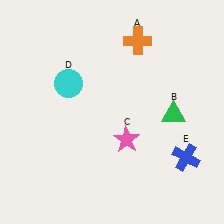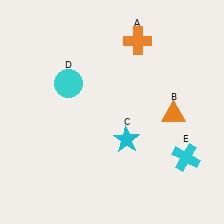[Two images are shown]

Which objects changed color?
B changed from green to orange. C changed from pink to cyan. E changed from blue to cyan.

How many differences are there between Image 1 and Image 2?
There are 3 differences between the two images.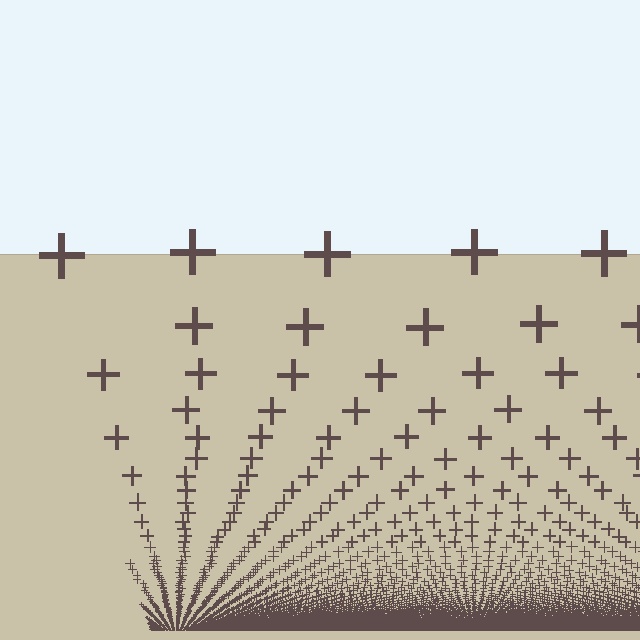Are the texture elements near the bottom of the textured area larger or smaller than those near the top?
Smaller. The gradient is inverted — elements near the bottom are smaller and denser.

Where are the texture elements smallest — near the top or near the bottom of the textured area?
Near the bottom.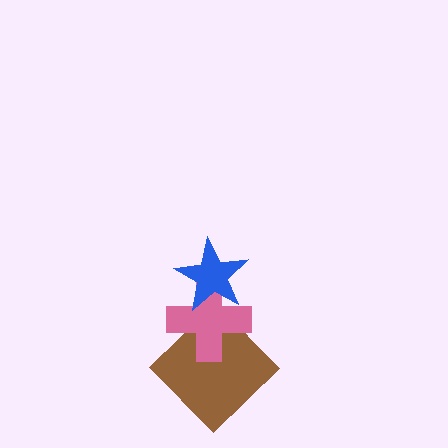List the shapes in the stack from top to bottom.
From top to bottom: the blue star, the pink cross, the brown diamond.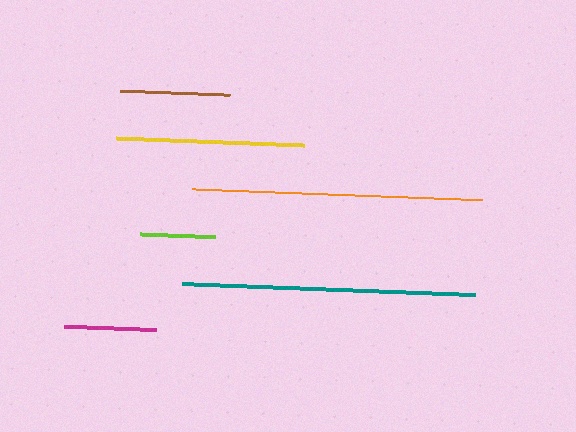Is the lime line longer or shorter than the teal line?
The teal line is longer than the lime line.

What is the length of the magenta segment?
The magenta segment is approximately 93 pixels long.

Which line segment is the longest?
The teal line is the longest at approximately 294 pixels.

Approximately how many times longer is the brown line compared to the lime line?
The brown line is approximately 1.5 times the length of the lime line.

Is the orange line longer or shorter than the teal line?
The teal line is longer than the orange line.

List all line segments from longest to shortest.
From longest to shortest: teal, orange, yellow, brown, magenta, lime.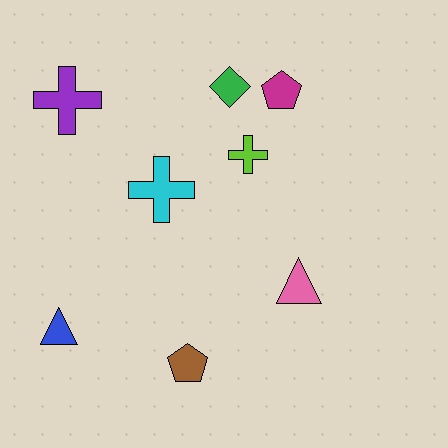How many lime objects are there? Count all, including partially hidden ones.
There is 1 lime object.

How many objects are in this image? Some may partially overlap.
There are 8 objects.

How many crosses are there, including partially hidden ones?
There are 3 crosses.